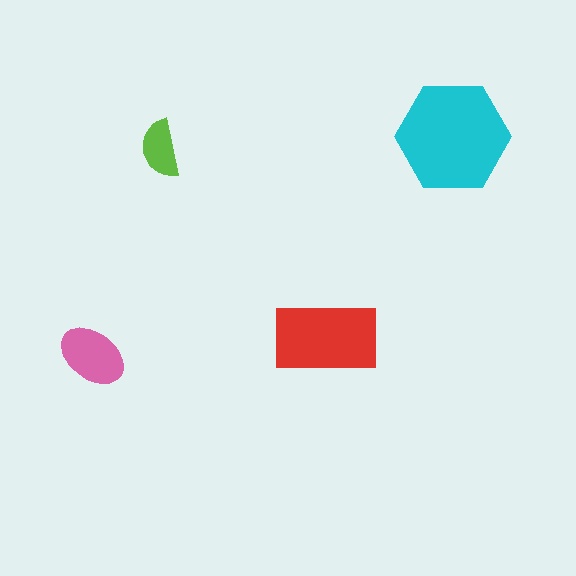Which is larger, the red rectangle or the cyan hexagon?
The cyan hexagon.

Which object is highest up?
The cyan hexagon is topmost.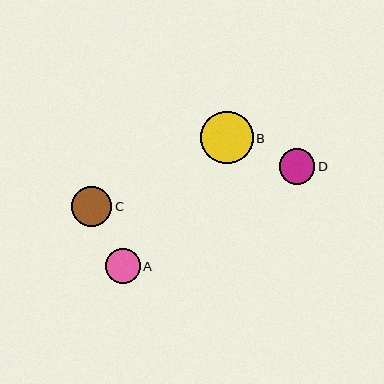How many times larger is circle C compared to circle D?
Circle C is approximately 1.1 times the size of circle D.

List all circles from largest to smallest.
From largest to smallest: B, C, D, A.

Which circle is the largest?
Circle B is the largest with a size of approximately 53 pixels.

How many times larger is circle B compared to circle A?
Circle B is approximately 1.5 times the size of circle A.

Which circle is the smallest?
Circle A is the smallest with a size of approximately 35 pixels.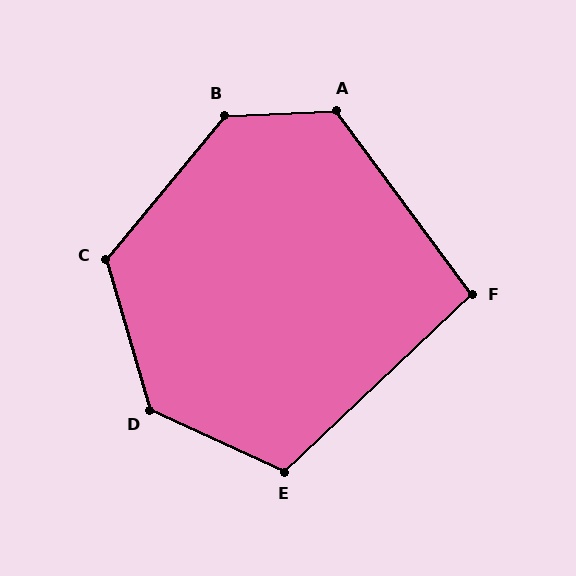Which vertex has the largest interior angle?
B, at approximately 132 degrees.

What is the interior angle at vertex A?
Approximately 124 degrees (obtuse).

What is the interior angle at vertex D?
Approximately 131 degrees (obtuse).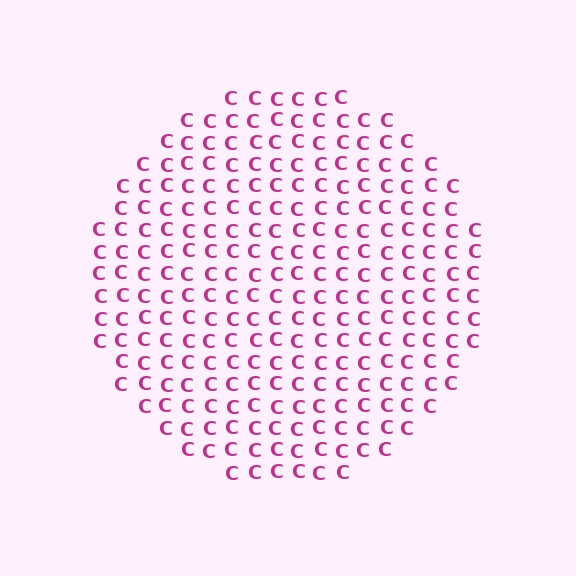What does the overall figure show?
The overall figure shows a circle.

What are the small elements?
The small elements are letter C's.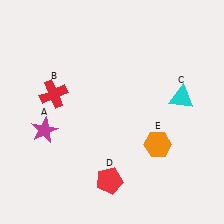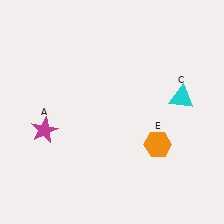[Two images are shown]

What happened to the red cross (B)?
The red cross (B) was removed in Image 2. It was in the top-left area of Image 1.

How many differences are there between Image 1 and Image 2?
There are 2 differences between the two images.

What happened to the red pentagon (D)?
The red pentagon (D) was removed in Image 2. It was in the bottom-left area of Image 1.